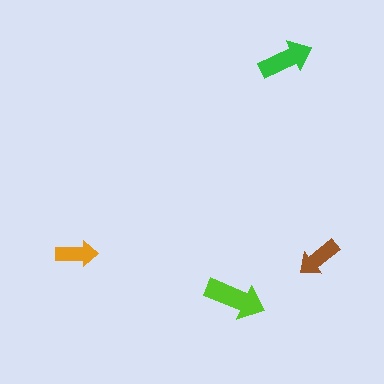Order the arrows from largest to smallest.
the lime one, the green one, the brown one, the orange one.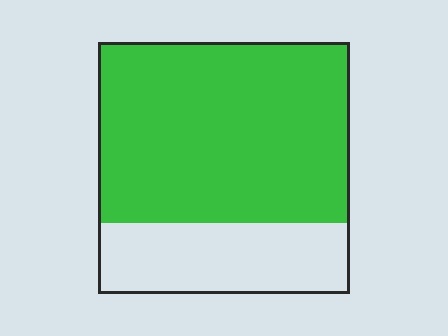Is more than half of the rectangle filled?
Yes.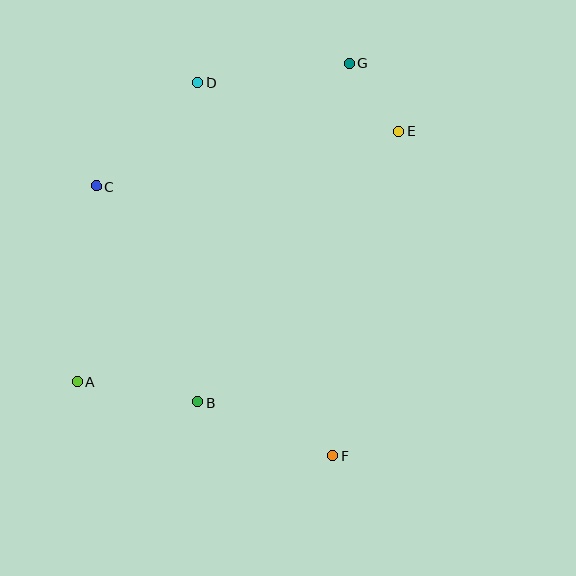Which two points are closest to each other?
Points E and G are closest to each other.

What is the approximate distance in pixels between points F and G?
The distance between F and G is approximately 393 pixels.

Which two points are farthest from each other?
Points A and G are farthest from each other.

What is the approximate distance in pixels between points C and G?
The distance between C and G is approximately 281 pixels.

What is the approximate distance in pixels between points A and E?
The distance between A and E is approximately 407 pixels.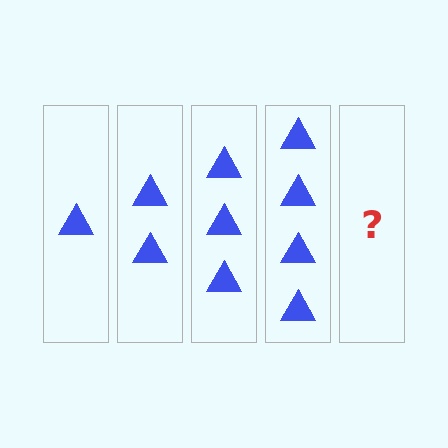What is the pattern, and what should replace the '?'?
The pattern is that each step adds one more triangle. The '?' should be 5 triangles.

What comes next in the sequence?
The next element should be 5 triangles.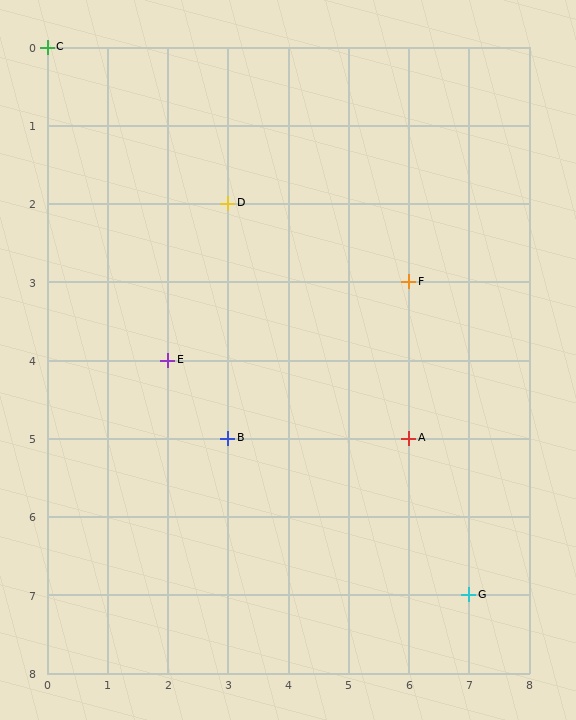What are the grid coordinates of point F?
Point F is at grid coordinates (6, 3).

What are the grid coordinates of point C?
Point C is at grid coordinates (0, 0).